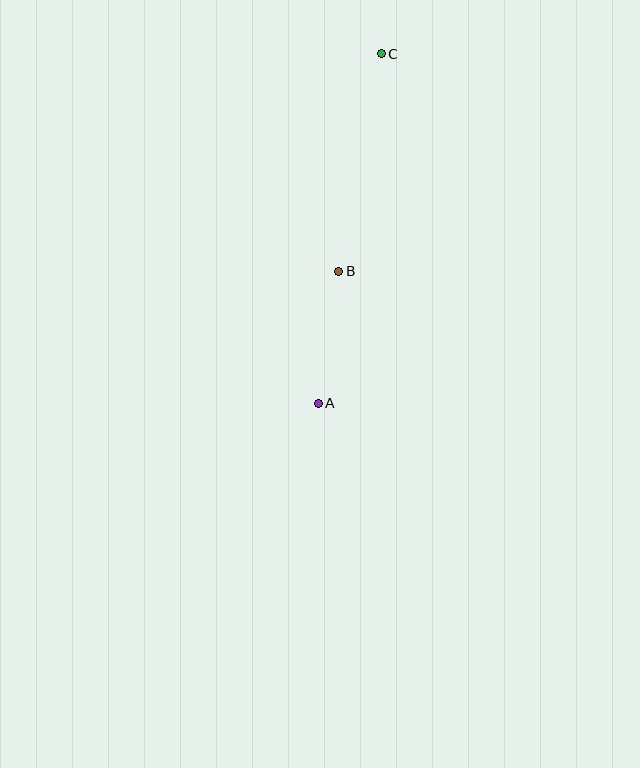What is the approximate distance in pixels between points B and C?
The distance between B and C is approximately 221 pixels.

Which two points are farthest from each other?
Points A and C are farthest from each other.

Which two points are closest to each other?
Points A and B are closest to each other.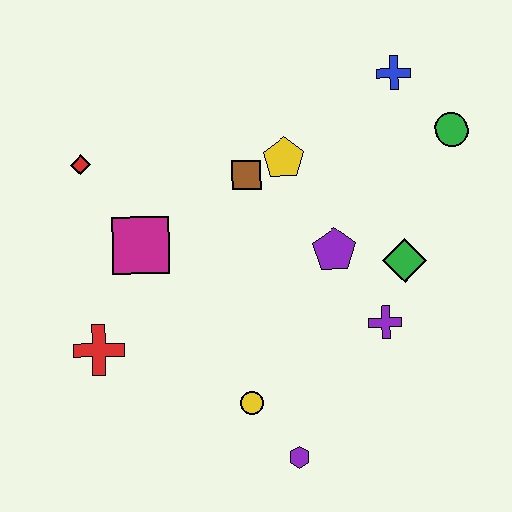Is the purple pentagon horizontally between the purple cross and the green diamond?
No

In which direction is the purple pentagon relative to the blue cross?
The purple pentagon is below the blue cross.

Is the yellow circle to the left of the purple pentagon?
Yes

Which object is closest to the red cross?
The magenta square is closest to the red cross.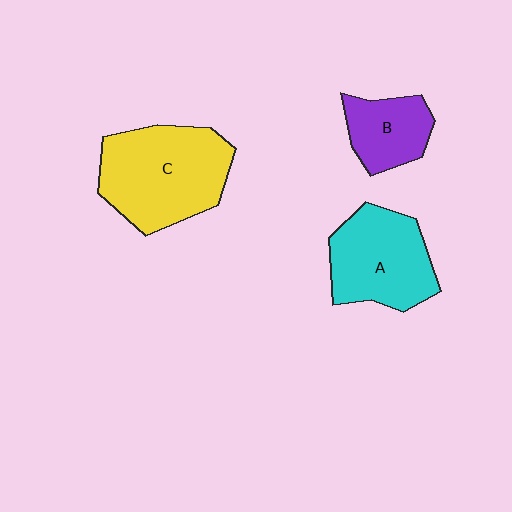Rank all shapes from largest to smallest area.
From largest to smallest: C (yellow), A (cyan), B (purple).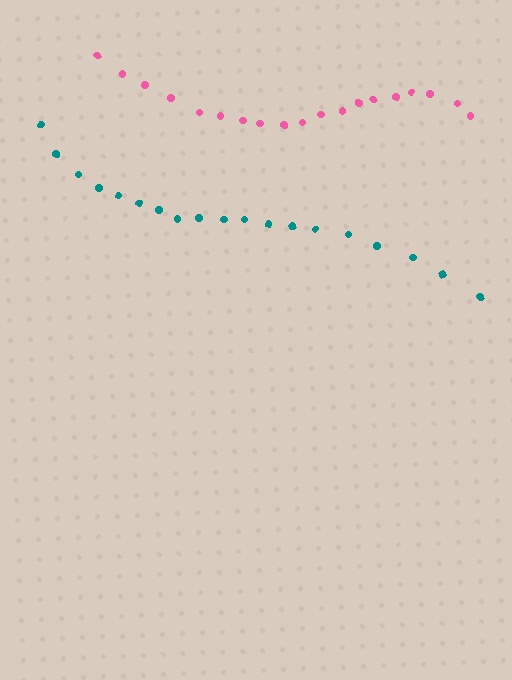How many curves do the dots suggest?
There are 2 distinct paths.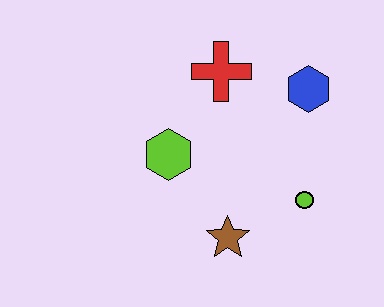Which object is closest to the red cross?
The blue hexagon is closest to the red cross.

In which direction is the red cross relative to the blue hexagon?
The red cross is to the left of the blue hexagon.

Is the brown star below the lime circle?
Yes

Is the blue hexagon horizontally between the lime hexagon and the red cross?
No